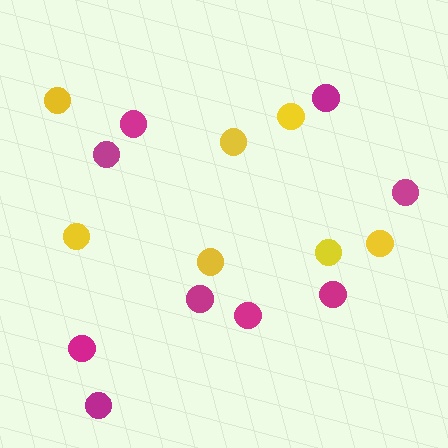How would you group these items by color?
There are 2 groups: one group of magenta circles (9) and one group of yellow circles (7).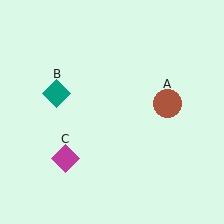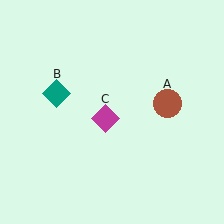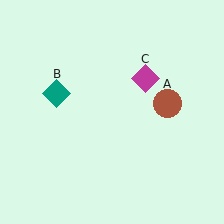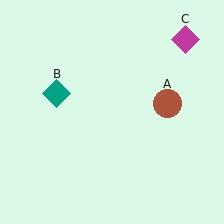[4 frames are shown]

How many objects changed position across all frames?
1 object changed position: magenta diamond (object C).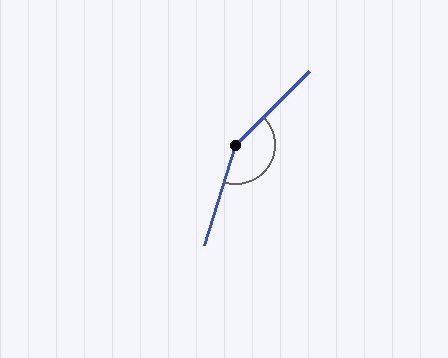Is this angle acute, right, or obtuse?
It is obtuse.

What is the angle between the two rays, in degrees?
Approximately 152 degrees.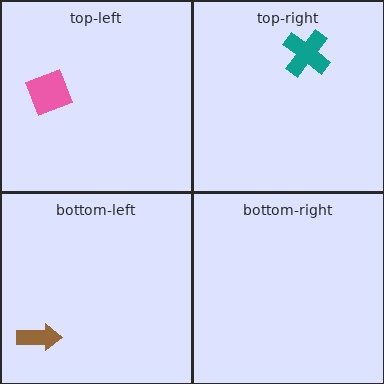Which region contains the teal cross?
The top-right region.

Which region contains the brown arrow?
The bottom-left region.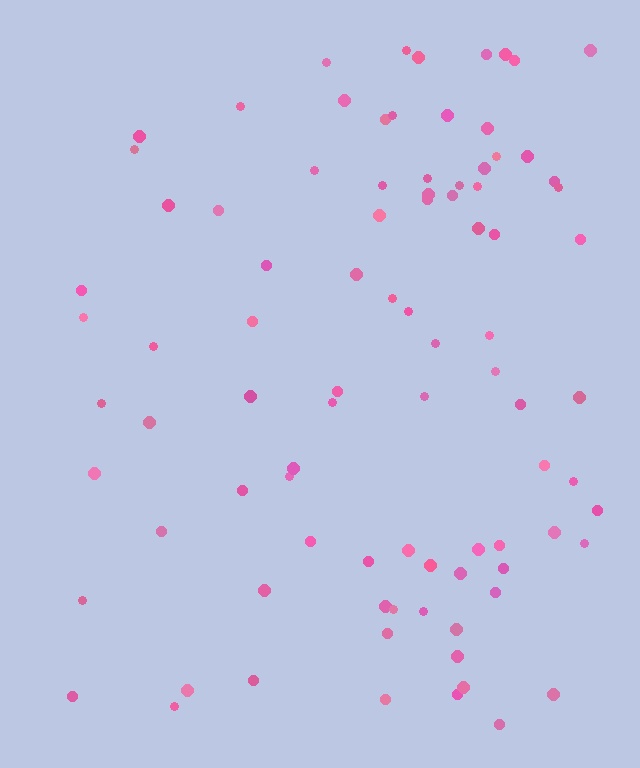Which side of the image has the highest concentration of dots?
The right.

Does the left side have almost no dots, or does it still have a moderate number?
Still a moderate number, just noticeably fewer than the right.